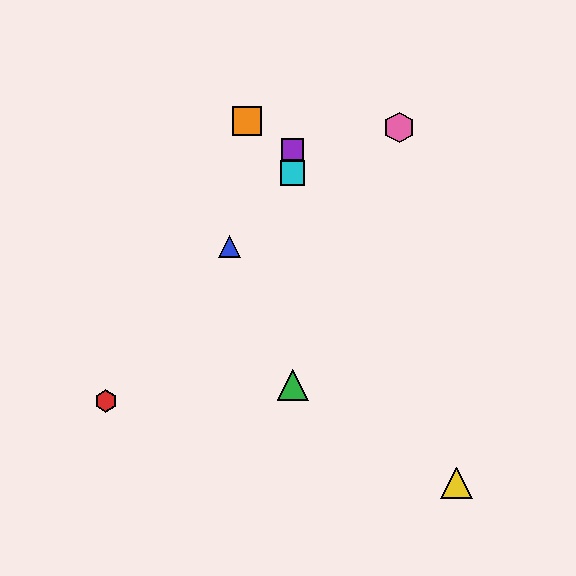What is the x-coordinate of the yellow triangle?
The yellow triangle is at x≈456.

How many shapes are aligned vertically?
3 shapes (the green triangle, the purple square, the cyan square) are aligned vertically.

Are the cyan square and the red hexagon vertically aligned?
No, the cyan square is at x≈293 and the red hexagon is at x≈106.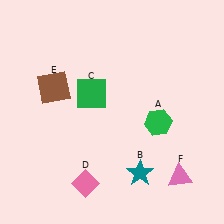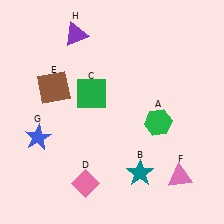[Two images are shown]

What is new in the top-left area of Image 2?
A purple triangle (H) was added in the top-left area of Image 2.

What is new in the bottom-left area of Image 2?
A blue star (G) was added in the bottom-left area of Image 2.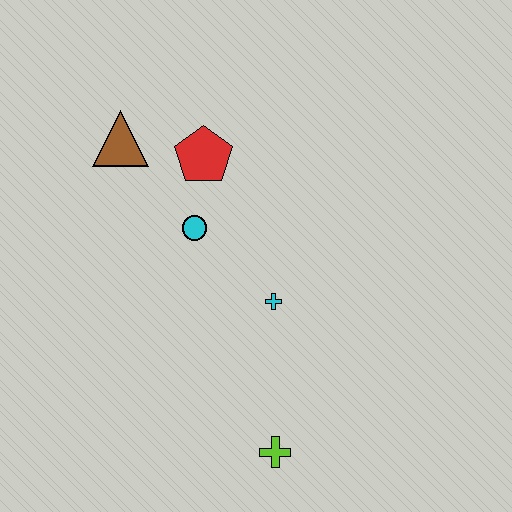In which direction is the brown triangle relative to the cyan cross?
The brown triangle is above the cyan cross.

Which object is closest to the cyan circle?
The red pentagon is closest to the cyan circle.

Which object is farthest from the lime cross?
The brown triangle is farthest from the lime cross.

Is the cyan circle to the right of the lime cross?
No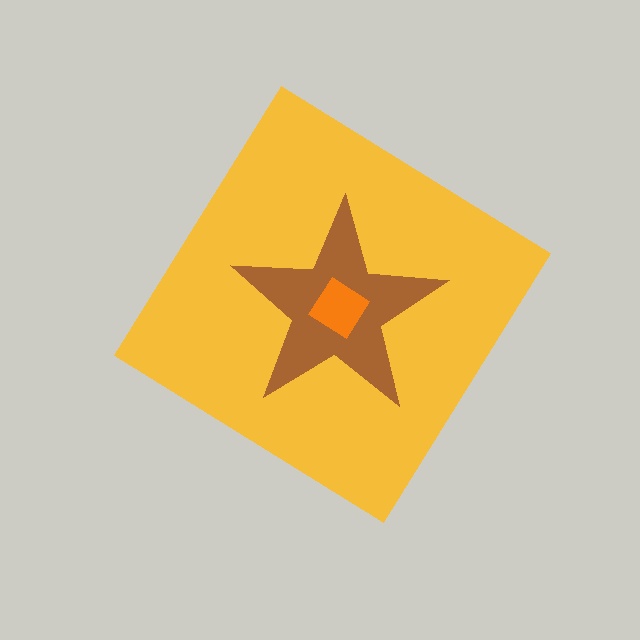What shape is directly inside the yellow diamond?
The brown star.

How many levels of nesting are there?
3.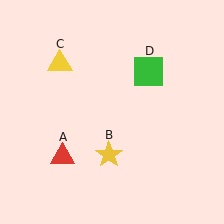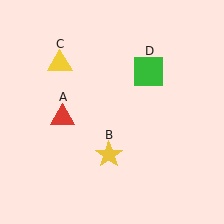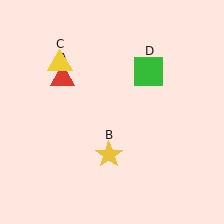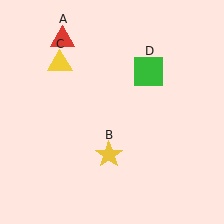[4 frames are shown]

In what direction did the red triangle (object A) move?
The red triangle (object A) moved up.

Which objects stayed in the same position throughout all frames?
Yellow star (object B) and yellow triangle (object C) and green square (object D) remained stationary.